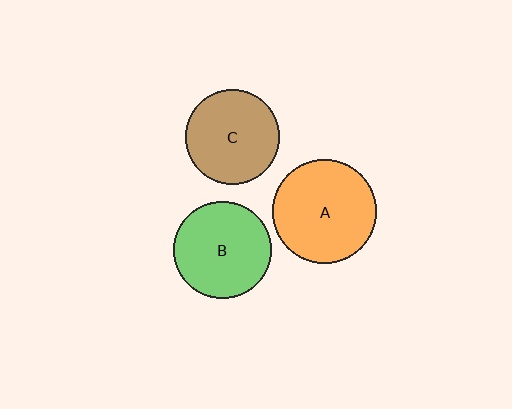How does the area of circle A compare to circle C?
Approximately 1.2 times.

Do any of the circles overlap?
No, none of the circles overlap.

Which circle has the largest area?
Circle A (orange).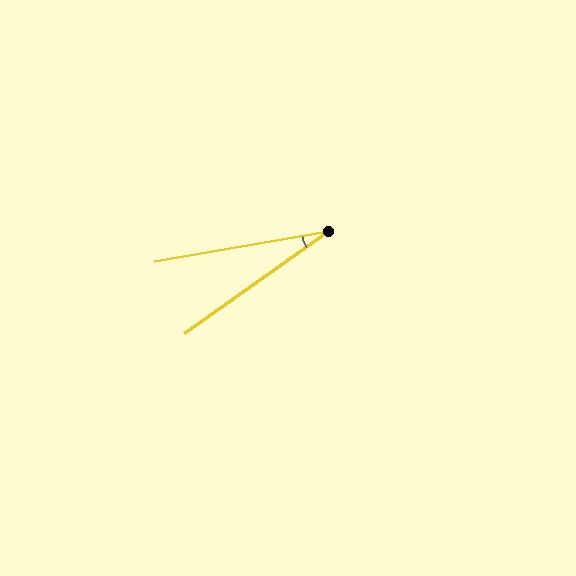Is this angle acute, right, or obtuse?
It is acute.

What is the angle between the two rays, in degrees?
Approximately 26 degrees.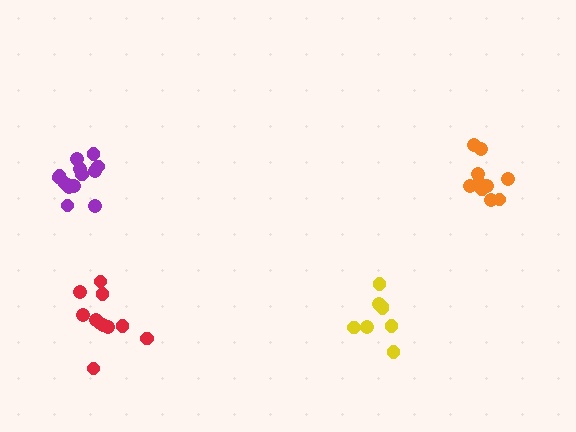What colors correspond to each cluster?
The clusters are colored: orange, red, yellow, purple.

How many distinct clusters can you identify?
There are 4 distinct clusters.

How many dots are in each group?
Group 1: 11 dots, Group 2: 11 dots, Group 3: 8 dots, Group 4: 14 dots (44 total).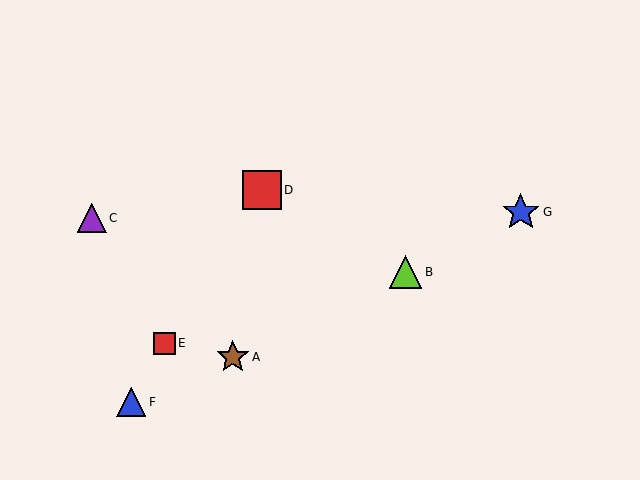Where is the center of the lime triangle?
The center of the lime triangle is at (406, 272).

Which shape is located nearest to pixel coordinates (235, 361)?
The brown star (labeled A) at (233, 357) is nearest to that location.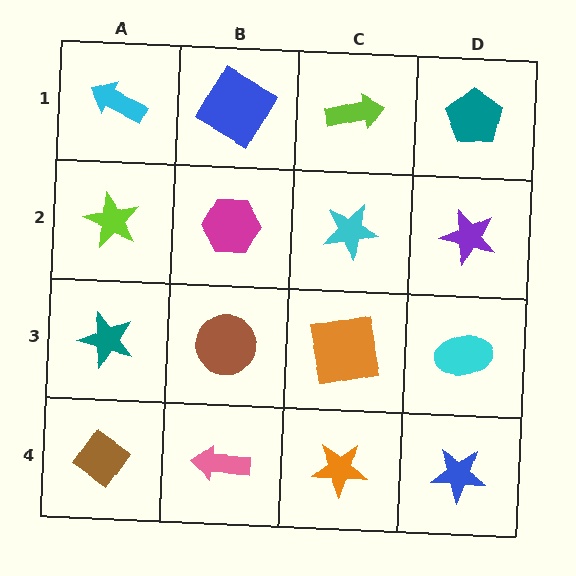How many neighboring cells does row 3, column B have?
4.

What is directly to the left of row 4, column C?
A pink arrow.